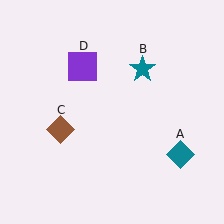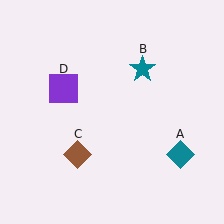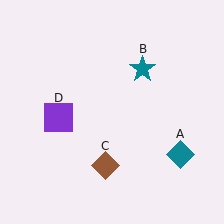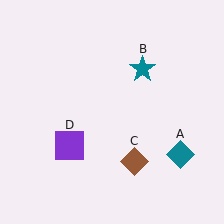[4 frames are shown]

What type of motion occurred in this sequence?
The brown diamond (object C), purple square (object D) rotated counterclockwise around the center of the scene.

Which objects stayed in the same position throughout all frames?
Teal diamond (object A) and teal star (object B) remained stationary.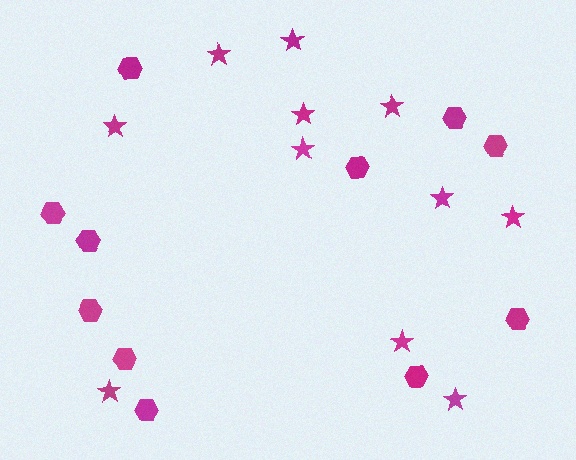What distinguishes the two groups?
There are 2 groups: one group of stars (11) and one group of hexagons (11).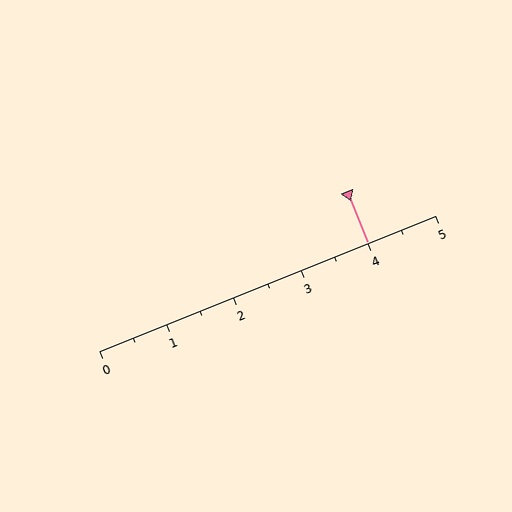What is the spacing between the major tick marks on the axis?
The major ticks are spaced 1 apart.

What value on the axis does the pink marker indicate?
The marker indicates approximately 4.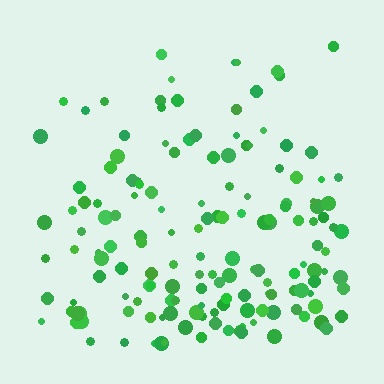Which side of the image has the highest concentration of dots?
The bottom.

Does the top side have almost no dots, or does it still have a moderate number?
Still a moderate number, just noticeably fewer than the bottom.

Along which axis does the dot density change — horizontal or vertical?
Vertical.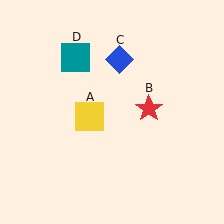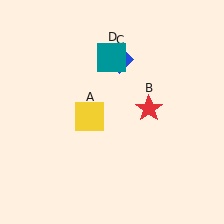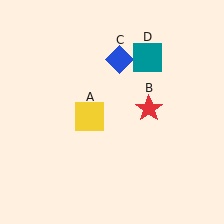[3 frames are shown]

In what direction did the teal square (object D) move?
The teal square (object D) moved right.